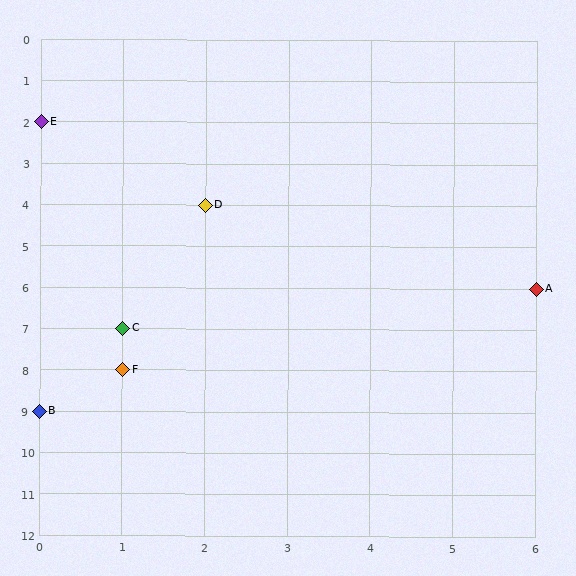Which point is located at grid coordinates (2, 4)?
Point D is at (2, 4).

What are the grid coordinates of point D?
Point D is at grid coordinates (2, 4).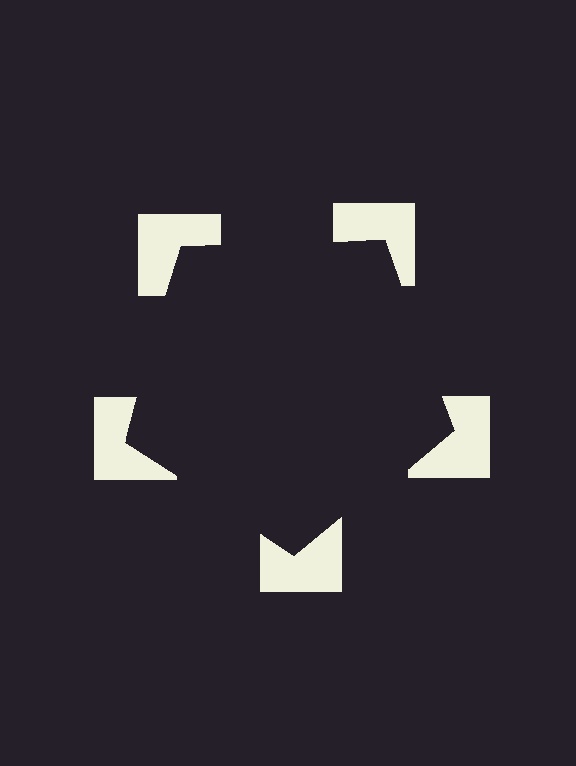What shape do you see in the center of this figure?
An illusory pentagon — its edges are inferred from the aligned wedge cuts in the notched squares, not physically drawn.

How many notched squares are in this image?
There are 5 — one at each vertex of the illusory pentagon.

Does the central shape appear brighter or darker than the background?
It typically appears slightly darker than the background, even though no actual brightness change is drawn.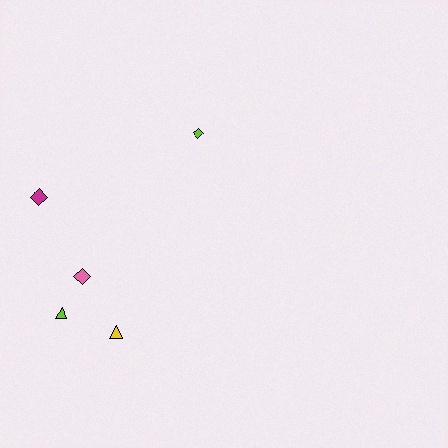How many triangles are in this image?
There are 2 triangles.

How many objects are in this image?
There are 5 objects.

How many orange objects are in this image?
There are no orange objects.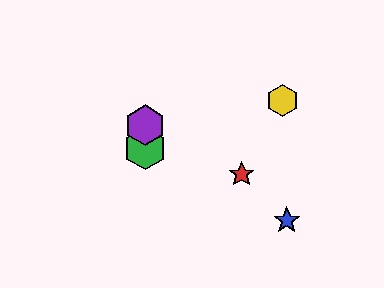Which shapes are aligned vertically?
The green hexagon, the purple hexagon are aligned vertically.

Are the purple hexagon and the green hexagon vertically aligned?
Yes, both are at x≈145.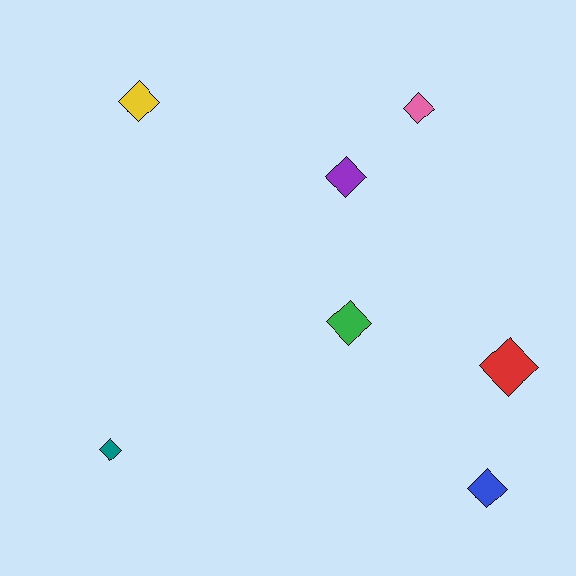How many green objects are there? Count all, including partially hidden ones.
There is 1 green object.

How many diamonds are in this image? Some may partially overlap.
There are 7 diamonds.